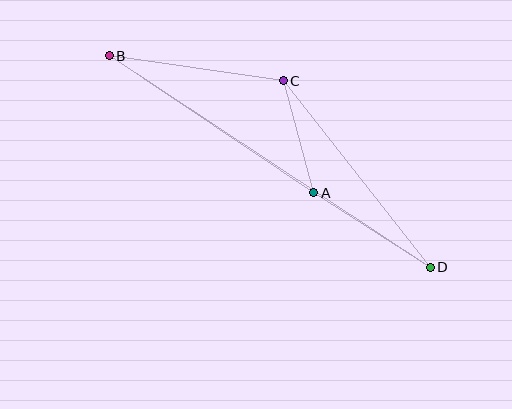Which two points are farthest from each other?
Points B and D are farthest from each other.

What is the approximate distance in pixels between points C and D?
The distance between C and D is approximately 238 pixels.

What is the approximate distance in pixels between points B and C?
The distance between B and C is approximately 176 pixels.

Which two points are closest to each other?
Points A and C are closest to each other.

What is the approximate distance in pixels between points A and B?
The distance between A and B is approximately 246 pixels.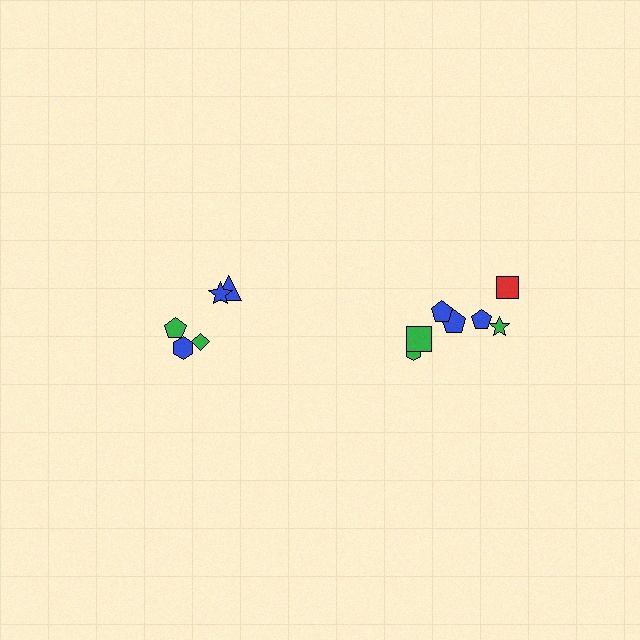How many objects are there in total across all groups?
There are 12 objects.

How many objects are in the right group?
There are 7 objects.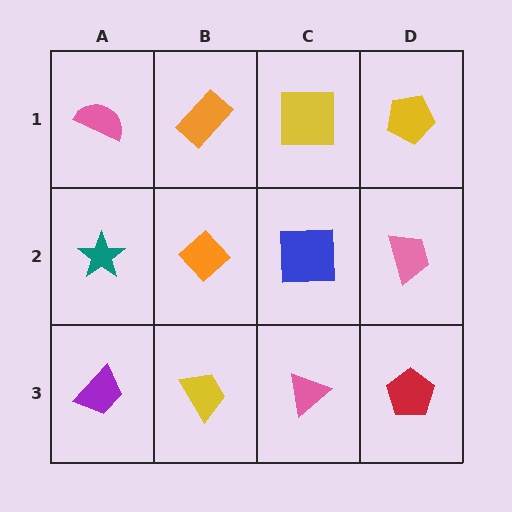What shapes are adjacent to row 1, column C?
A blue square (row 2, column C), an orange rectangle (row 1, column B), a yellow pentagon (row 1, column D).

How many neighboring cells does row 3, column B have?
3.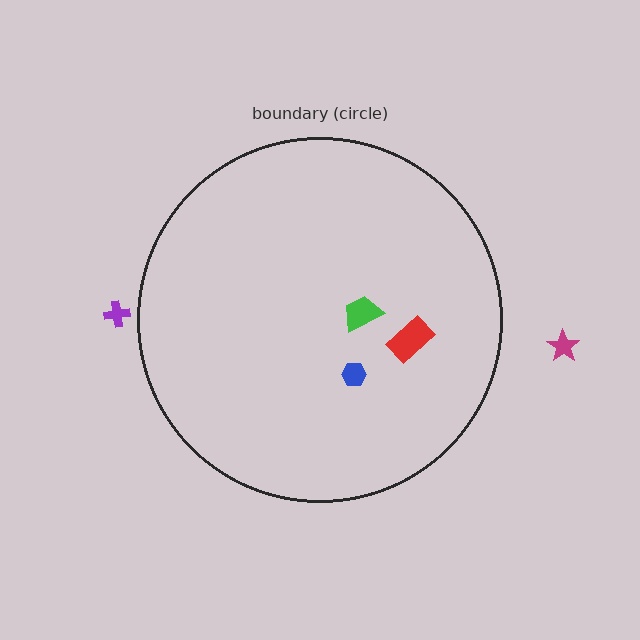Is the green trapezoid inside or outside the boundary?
Inside.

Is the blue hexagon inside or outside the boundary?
Inside.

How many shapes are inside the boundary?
3 inside, 2 outside.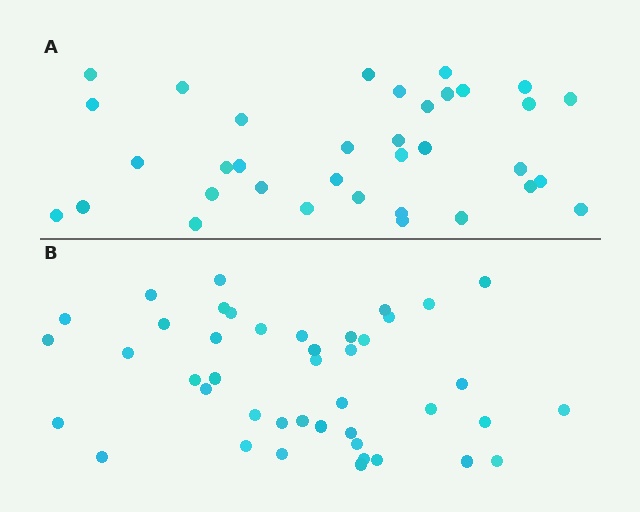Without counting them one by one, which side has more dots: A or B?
Region B (the bottom region) has more dots.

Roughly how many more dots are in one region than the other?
Region B has roughly 8 or so more dots than region A.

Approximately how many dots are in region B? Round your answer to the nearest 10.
About 40 dots. (The exact count is 43, which rounds to 40.)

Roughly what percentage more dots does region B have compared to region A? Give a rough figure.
About 25% more.